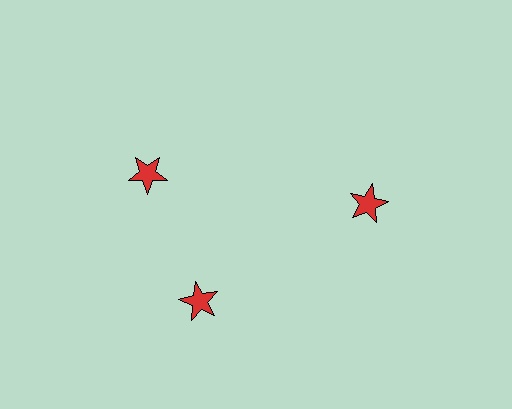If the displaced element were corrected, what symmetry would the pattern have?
It would have 3-fold rotational symmetry — the pattern would map onto itself every 120 degrees.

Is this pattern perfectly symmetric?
No. The 3 red stars are arranged in a ring, but one element near the 11 o'clock position is rotated out of alignment along the ring, breaking the 3-fold rotational symmetry.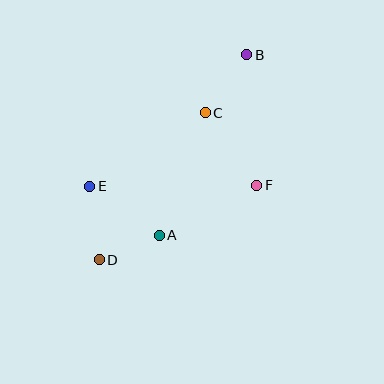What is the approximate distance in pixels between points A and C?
The distance between A and C is approximately 131 pixels.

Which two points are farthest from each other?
Points B and D are farthest from each other.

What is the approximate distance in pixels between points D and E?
The distance between D and E is approximately 74 pixels.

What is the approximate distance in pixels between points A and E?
The distance between A and E is approximately 85 pixels.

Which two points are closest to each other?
Points A and D are closest to each other.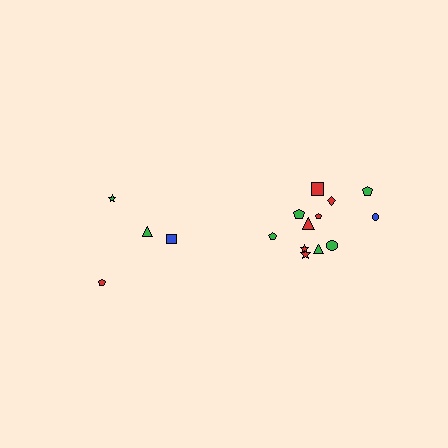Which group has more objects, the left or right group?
The right group.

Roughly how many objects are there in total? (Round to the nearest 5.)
Roughly 15 objects in total.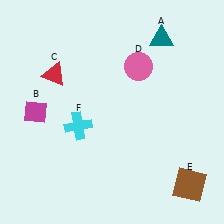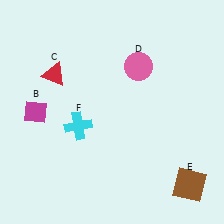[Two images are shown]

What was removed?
The teal triangle (A) was removed in Image 2.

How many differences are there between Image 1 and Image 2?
There is 1 difference between the two images.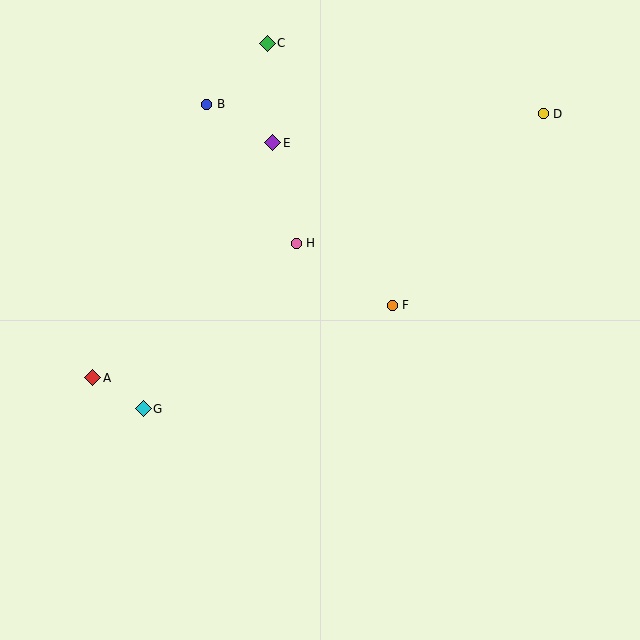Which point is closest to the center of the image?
Point F at (392, 305) is closest to the center.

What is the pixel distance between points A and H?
The distance between A and H is 244 pixels.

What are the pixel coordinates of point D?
Point D is at (543, 114).